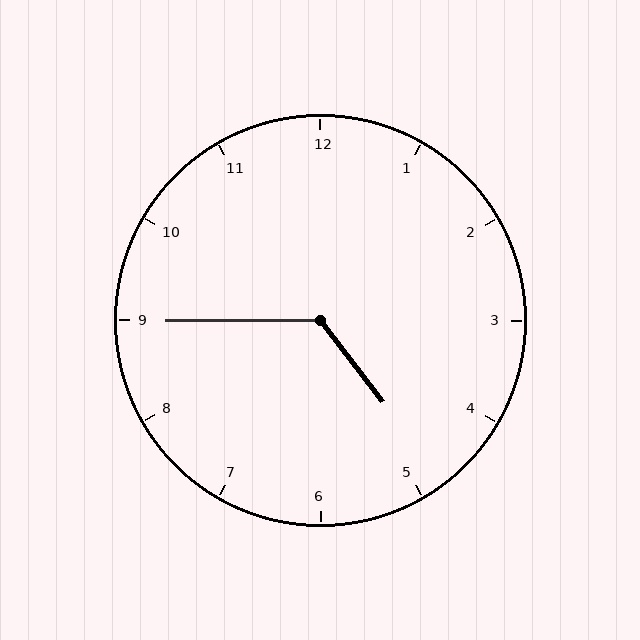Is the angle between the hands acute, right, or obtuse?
It is obtuse.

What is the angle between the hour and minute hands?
Approximately 128 degrees.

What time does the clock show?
4:45.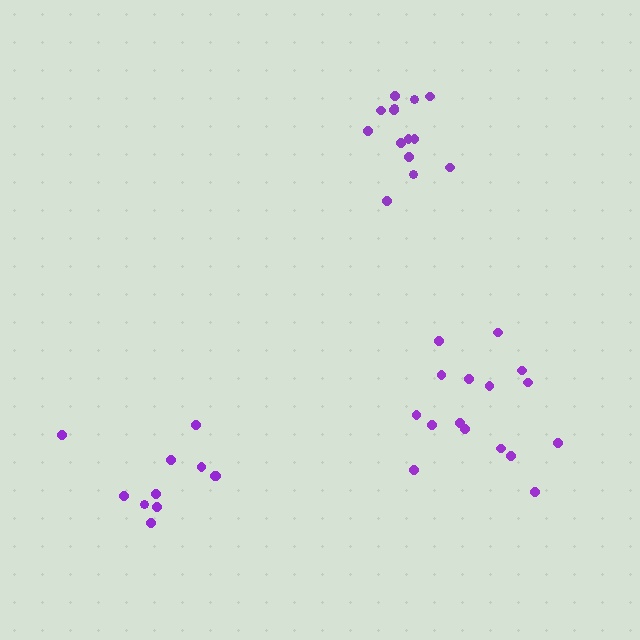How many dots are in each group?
Group 1: 11 dots, Group 2: 16 dots, Group 3: 14 dots (41 total).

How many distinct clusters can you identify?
There are 3 distinct clusters.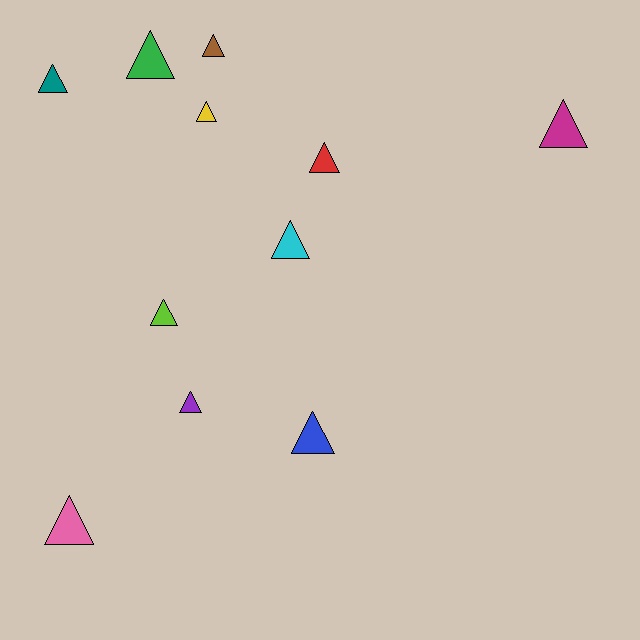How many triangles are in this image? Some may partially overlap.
There are 11 triangles.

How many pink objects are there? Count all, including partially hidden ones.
There is 1 pink object.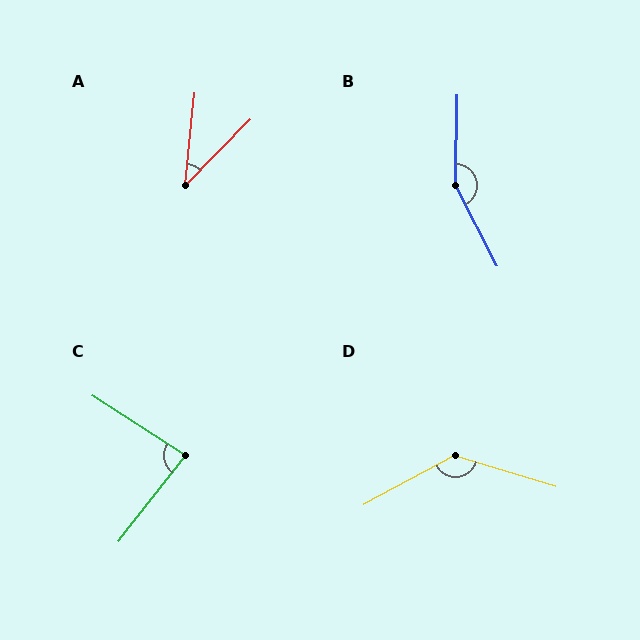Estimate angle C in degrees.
Approximately 85 degrees.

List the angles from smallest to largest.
A (39°), C (85°), D (135°), B (152°).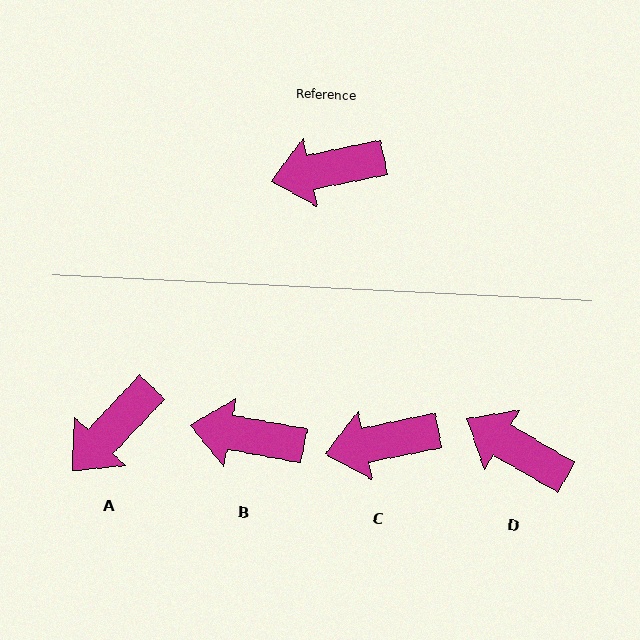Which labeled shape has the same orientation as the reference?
C.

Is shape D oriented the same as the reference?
No, it is off by about 42 degrees.